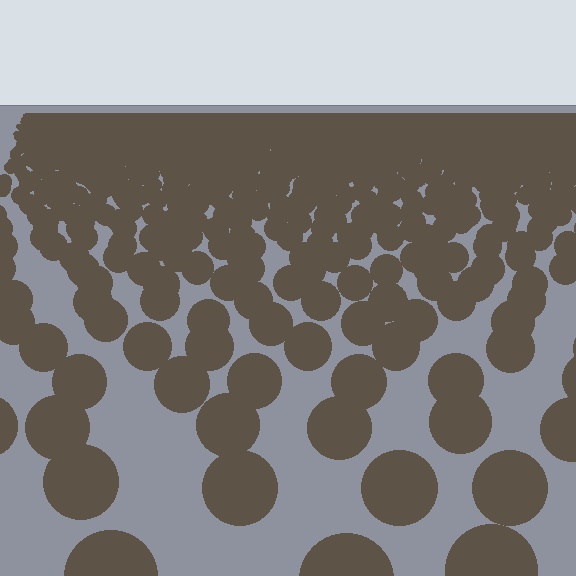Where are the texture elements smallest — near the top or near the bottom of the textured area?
Near the top.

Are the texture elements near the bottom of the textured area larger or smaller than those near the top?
Larger. Near the bottom, elements are closer to the viewer and appear at a bigger on-screen size.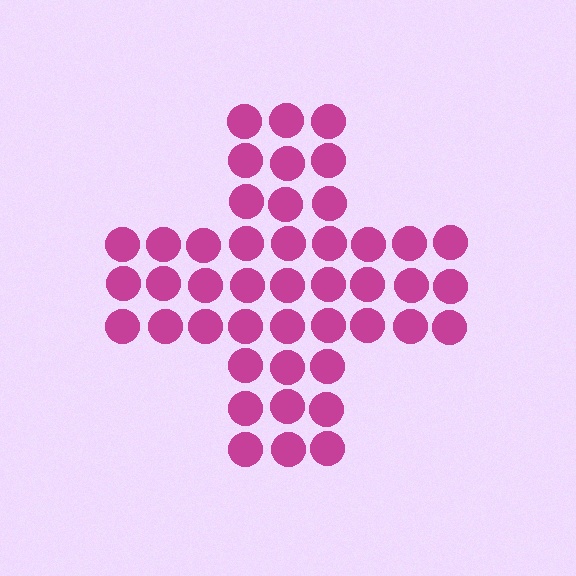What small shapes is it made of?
It is made of small circles.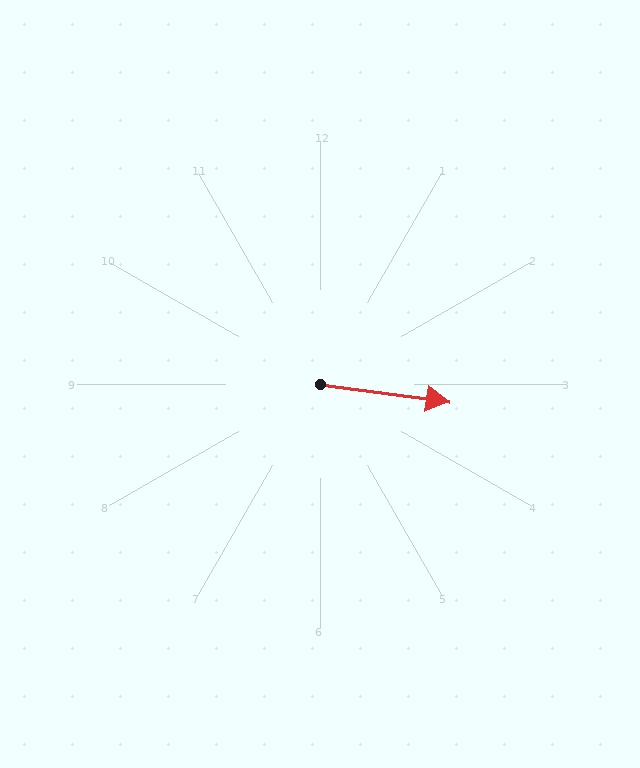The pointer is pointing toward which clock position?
Roughly 3 o'clock.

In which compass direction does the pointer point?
East.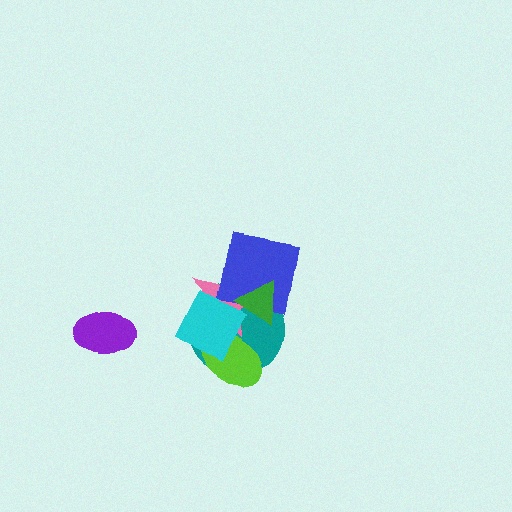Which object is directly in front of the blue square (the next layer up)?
The green triangle is directly in front of the blue square.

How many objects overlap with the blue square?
4 objects overlap with the blue square.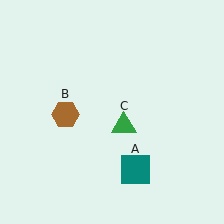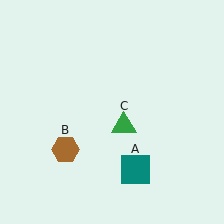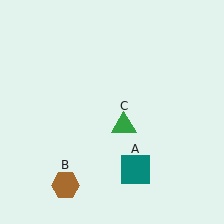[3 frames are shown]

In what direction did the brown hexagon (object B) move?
The brown hexagon (object B) moved down.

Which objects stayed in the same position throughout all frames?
Teal square (object A) and green triangle (object C) remained stationary.